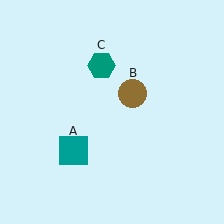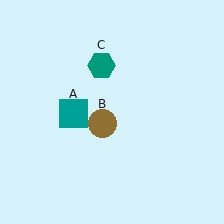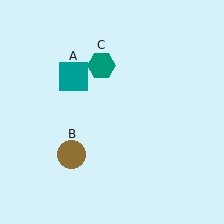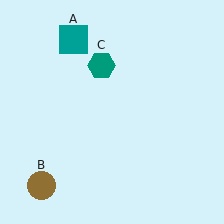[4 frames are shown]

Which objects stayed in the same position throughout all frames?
Teal hexagon (object C) remained stationary.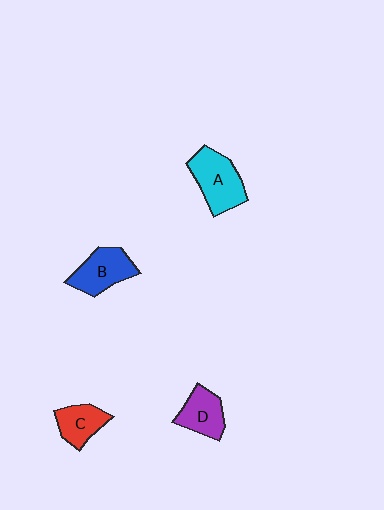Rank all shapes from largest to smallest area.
From largest to smallest: A (cyan), B (blue), D (purple), C (red).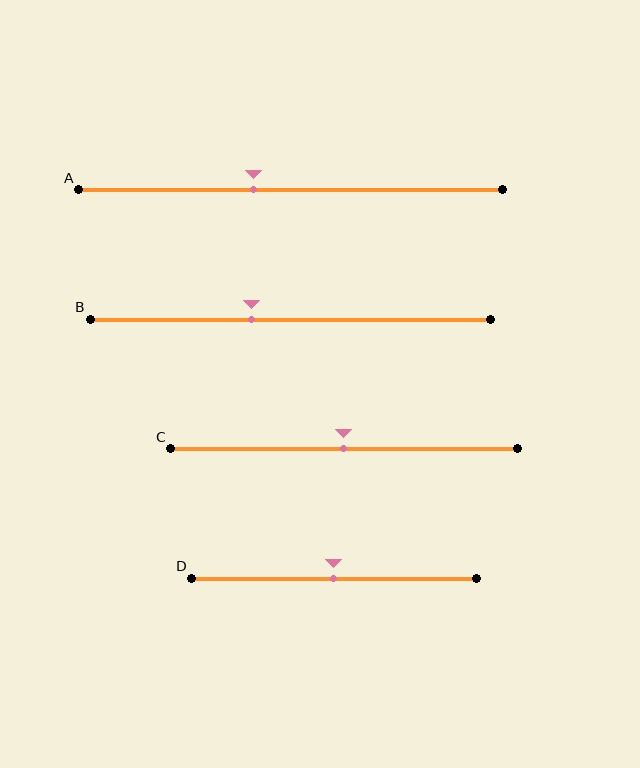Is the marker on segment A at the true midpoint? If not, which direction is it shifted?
No, the marker on segment A is shifted to the left by about 9% of the segment length.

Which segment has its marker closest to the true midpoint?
Segment C has its marker closest to the true midpoint.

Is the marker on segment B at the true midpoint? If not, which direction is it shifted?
No, the marker on segment B is shifted to the left by about 10% of the segment length.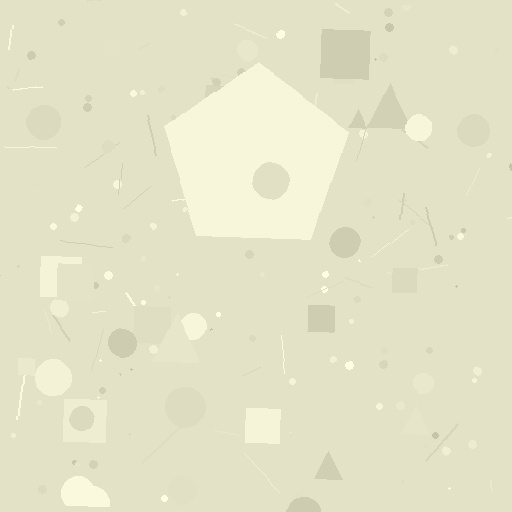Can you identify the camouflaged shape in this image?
The camouflaged shape is a pentagon.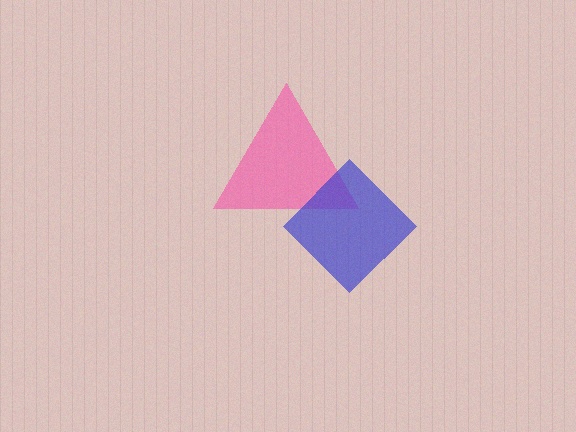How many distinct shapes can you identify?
There are 2 distinct shapes: a pink triangle, a blue diamond.